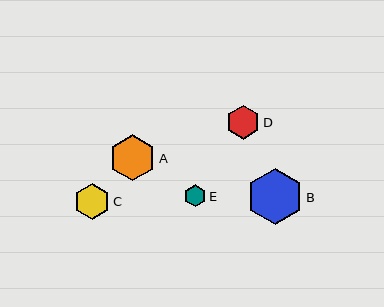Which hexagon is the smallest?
Hexagon E is the smallest with a size of approximately 22 pixels.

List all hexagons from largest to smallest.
From largest to smallest: B, A, C, D, E.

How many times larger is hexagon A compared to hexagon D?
Hexagon A is approximately 1.4 times the size of hexagon D.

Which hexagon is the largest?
Hexagon B is the largest with a size of approximately 56 pixels.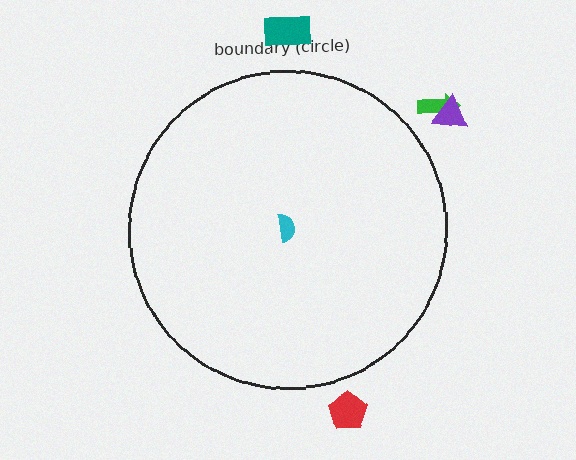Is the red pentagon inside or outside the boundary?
Outside.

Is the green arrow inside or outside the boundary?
Outside.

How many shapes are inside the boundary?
1 inside, 4 outside.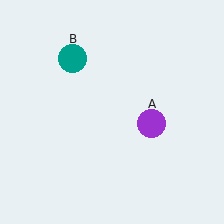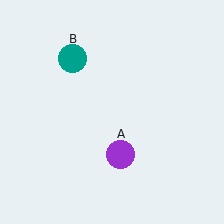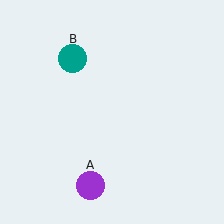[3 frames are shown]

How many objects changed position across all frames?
1 object changed position: purple circle (object A).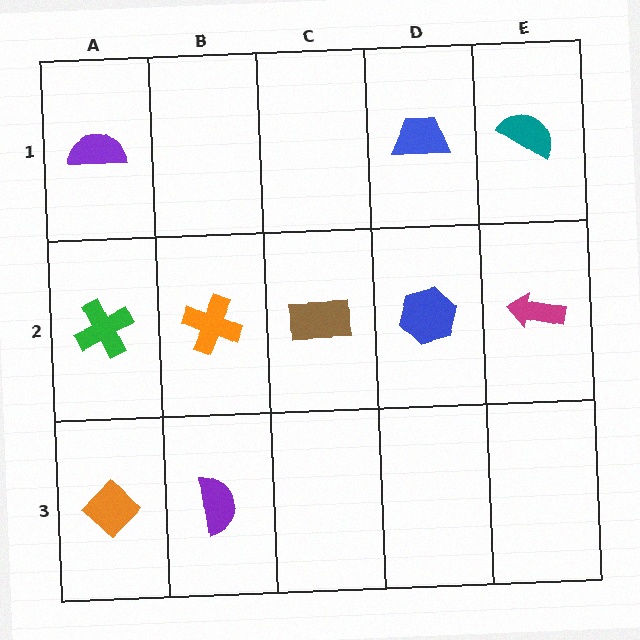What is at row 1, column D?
A blue trapezoid.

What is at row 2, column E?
A magenta arrow.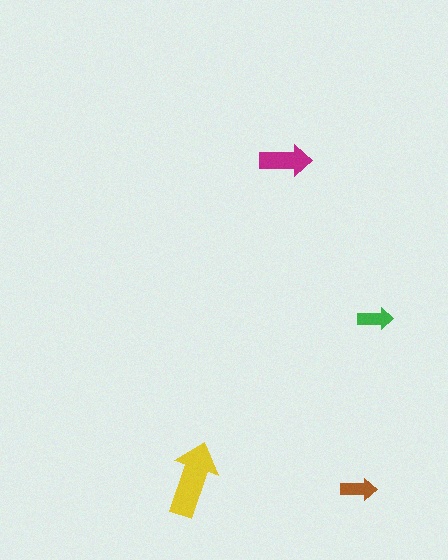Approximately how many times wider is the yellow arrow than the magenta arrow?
About 1.5 times wider.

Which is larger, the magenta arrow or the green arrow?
The magenta one.